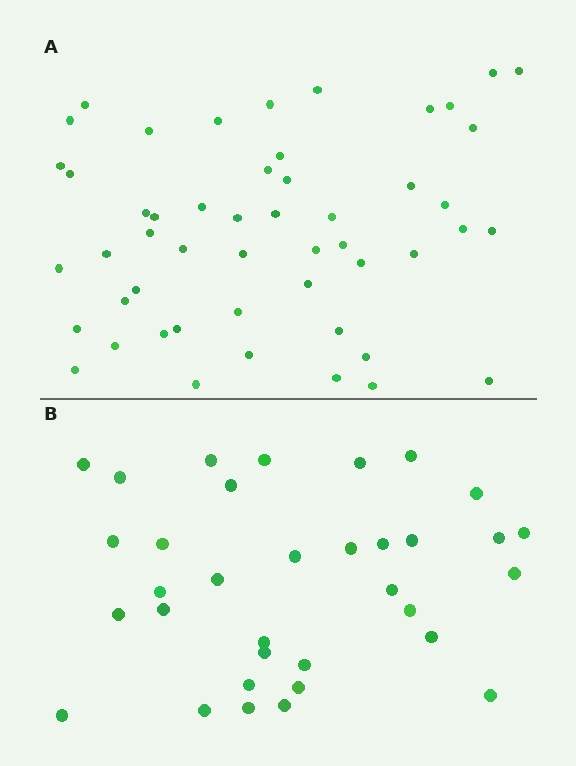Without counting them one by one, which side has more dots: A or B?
Region A (the top region) has more dots.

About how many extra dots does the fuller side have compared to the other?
Region A has approximately 15 more dots than region B.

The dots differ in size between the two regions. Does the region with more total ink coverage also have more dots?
No. Region B has more total ink coverage because its dots are larger, but region A actually contains more individual dots. Total area can be misleading — the number of items is what matters here.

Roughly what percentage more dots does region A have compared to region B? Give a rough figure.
About 50% more.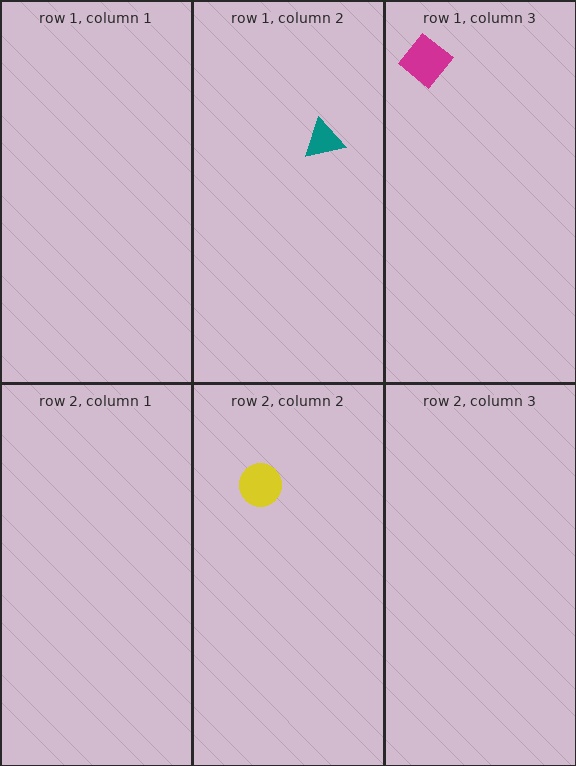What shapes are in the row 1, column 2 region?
The teal triangle.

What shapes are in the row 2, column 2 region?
The yellow circle.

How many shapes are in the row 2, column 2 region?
1.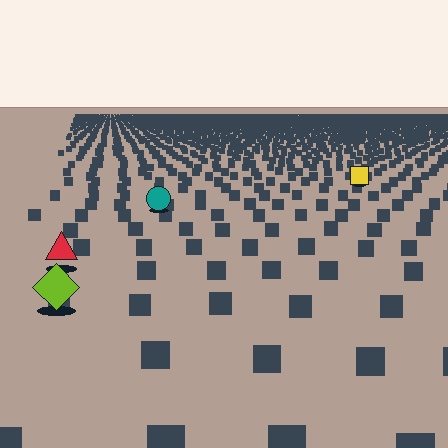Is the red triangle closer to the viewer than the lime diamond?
No. The lime diamond is closer — you can tell from the texture gradient: the ground texture is coarser near it.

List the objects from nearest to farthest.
From nearest to farthest: the lime diamond, the red triangle, the teal circle, the yellow square.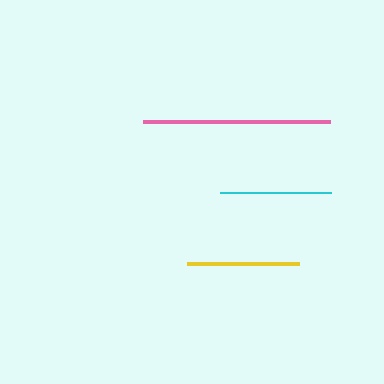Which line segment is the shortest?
The cyan line is the shortest at approximately 112 pixels.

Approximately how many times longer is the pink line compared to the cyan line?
The pink line is approximately 1.7 times the length of the cyan line.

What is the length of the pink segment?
The pink segment is approximately 187 pixels long.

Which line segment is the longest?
The pink line is the longest at approximately 187 pixels.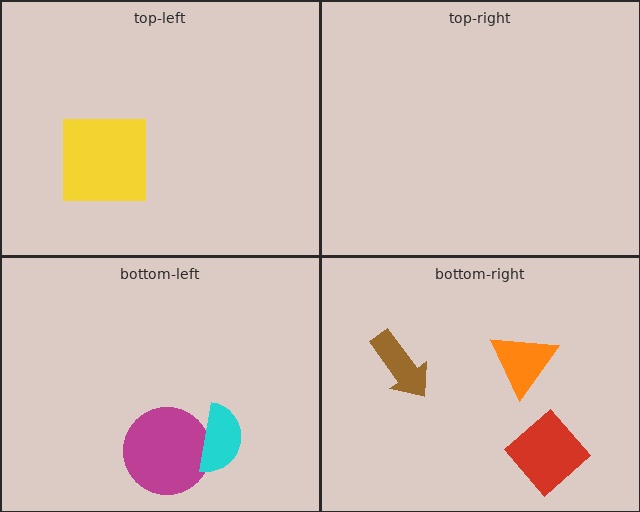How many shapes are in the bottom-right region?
3.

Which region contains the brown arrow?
The bottom-right region.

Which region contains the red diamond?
The bottom-right region.